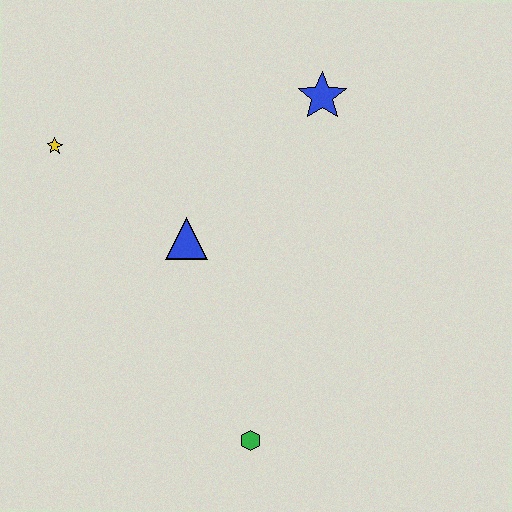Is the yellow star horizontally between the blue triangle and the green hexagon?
No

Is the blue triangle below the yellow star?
Yes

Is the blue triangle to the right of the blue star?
No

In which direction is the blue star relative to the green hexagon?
The blue star is above the green hexagon.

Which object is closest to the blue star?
The blue triangle is closest to the blue star.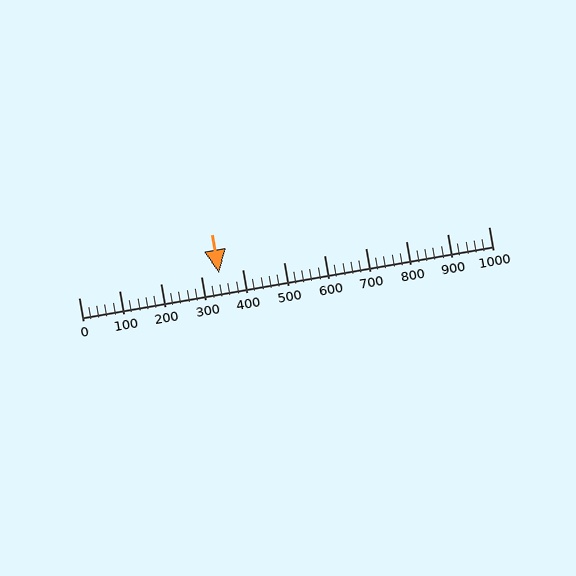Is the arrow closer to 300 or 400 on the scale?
The arrow is closer to 300.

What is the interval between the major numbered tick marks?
The major tick marks are spaced 100 units apart.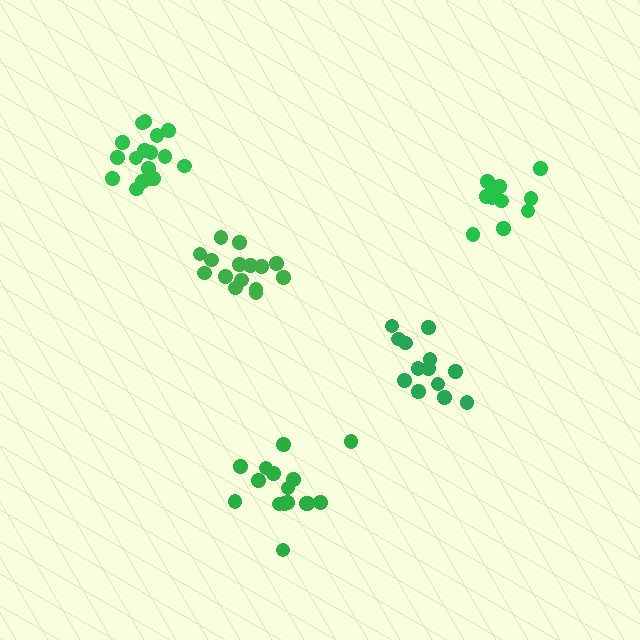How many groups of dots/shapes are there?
There are 5 groups.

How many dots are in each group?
Group 1: 16 dots, Group 2: 17 dots, Group 3: 13 dots, Group 4: 11 dots, Group 5: 15 dots (72 total).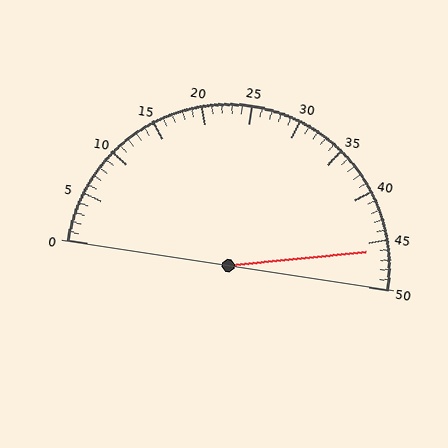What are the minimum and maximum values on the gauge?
The gauge ranges from 0 to 50.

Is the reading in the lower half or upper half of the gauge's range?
The reading is in the upper half of the range (0 to 50).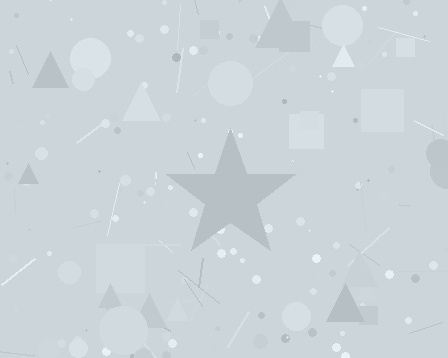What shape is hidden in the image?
A star is hidden in the image.